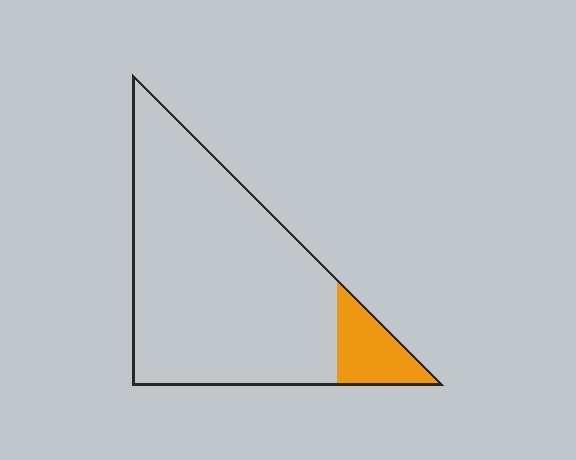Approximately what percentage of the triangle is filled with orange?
Approximately 10%.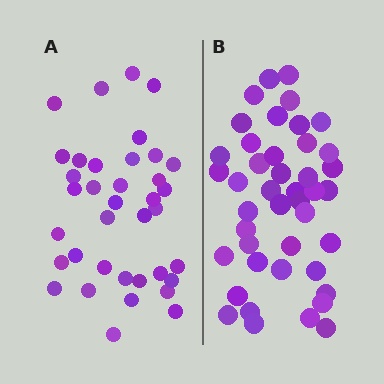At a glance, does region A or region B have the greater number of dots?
Region B (the right region) has more dots.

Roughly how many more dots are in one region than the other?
Region B has about 6 more dots than region A.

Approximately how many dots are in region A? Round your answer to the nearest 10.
About 40 dots. (The exact count is 37, which rounds to 40.)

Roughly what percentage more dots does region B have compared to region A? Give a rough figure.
About 15% more.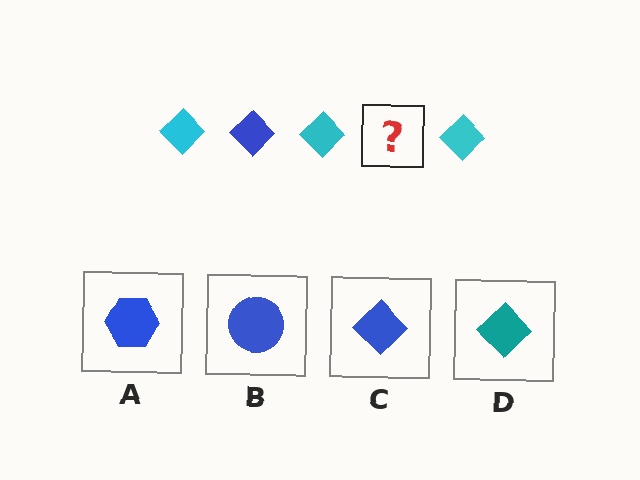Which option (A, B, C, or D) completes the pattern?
C.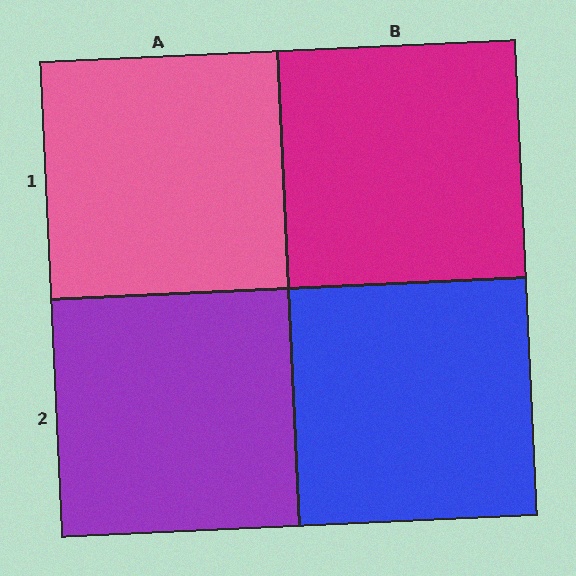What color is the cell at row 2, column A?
Purple.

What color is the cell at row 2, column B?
Blue.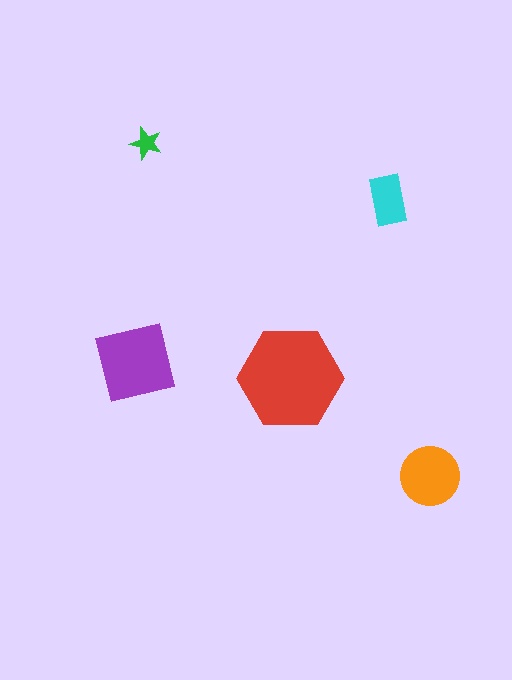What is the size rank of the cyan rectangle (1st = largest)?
4th.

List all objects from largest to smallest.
The red hexagon, the purple square, the orange circle, the cyan rectangle, the green star.